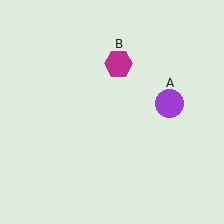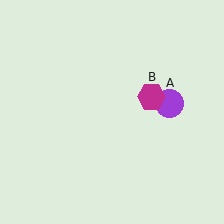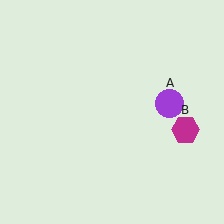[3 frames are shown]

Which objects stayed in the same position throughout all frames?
Purple circle (object A) remained stationary.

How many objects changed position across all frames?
1 object changed position: magenta hexagon (object B).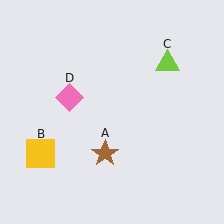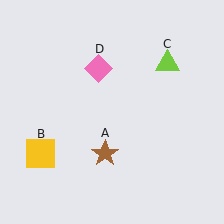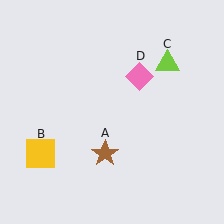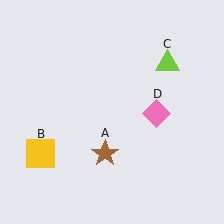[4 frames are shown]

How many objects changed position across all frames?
1 object changed position: pink diamond (object D).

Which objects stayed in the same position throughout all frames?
Brown star (object A) and yellow square (object B) and lime triangle (object C) remained stationary.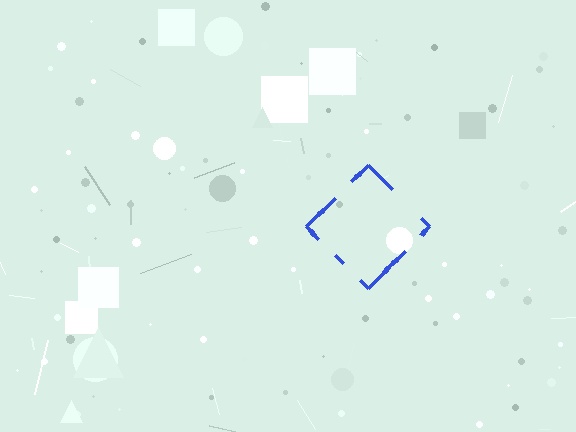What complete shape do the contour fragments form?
The contour fragments form a diamond.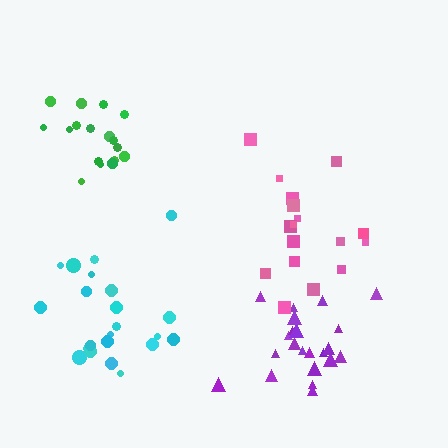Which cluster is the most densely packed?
Purple.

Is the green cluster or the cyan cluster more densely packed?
Green.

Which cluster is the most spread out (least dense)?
Pink.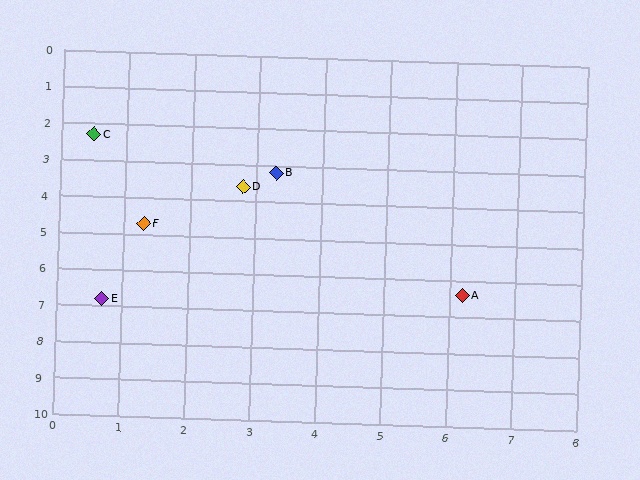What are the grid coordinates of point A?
Point A is at approximately (6.2, 6.4).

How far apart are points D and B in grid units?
Points D and B are about 0.6 grid units apart.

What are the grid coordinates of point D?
Point D is at approximately (2.8, 3.6).